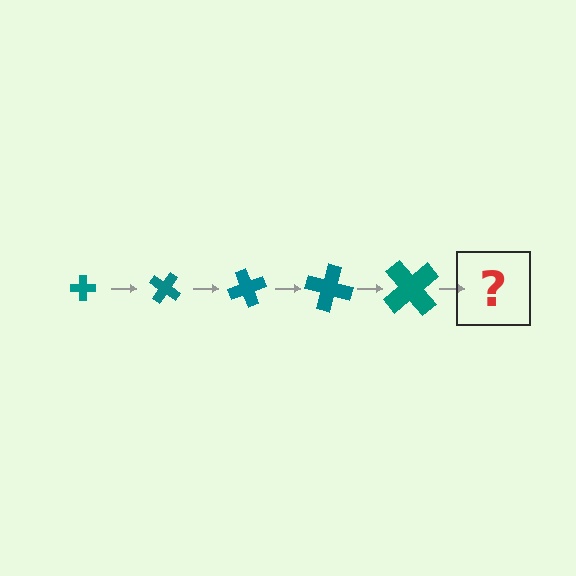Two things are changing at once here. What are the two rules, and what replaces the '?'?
The two rules are that the cross grows larger each step and it rotates 35 degrees each step. The '?' should be a cross, larger than the previous one and rotated 175 degrees from the start.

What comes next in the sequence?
The next element should be a cross, larger than the previous one and rotated 175 degrees from the start.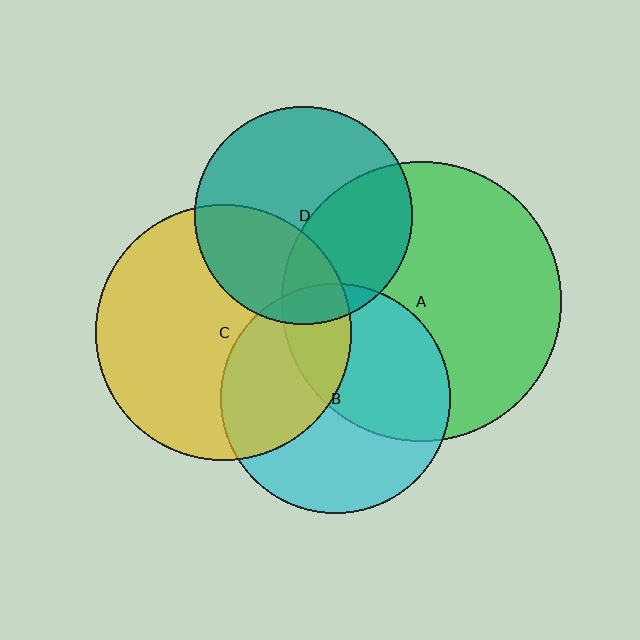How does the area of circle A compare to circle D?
Approximately 1.6 times.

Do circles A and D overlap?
Yes.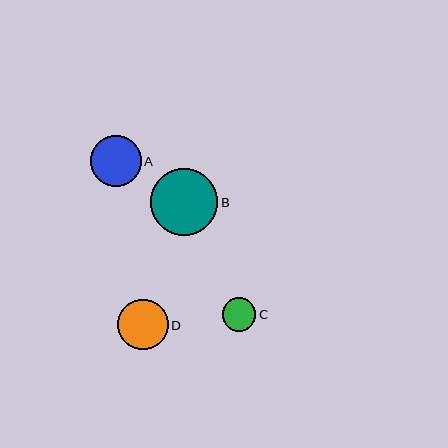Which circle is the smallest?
Circle C is the smallest with a size of approximately 33 pixels.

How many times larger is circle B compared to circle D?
Circle B is approximately 1.3 times the size of circle D.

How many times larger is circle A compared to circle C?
Circle A is approximately 1.5 times the size of circle C.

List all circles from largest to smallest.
From largest to smallest: B, A, D, C.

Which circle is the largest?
Circle B is the largest with a size of approximately 67 pixels.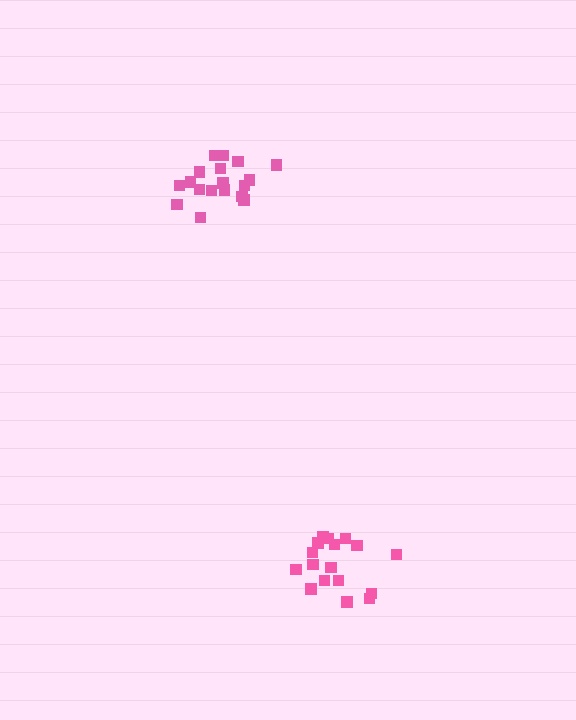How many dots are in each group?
Group 1: 18 dots, Group 2: 17 dots (35 total).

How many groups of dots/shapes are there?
There are 2 groups.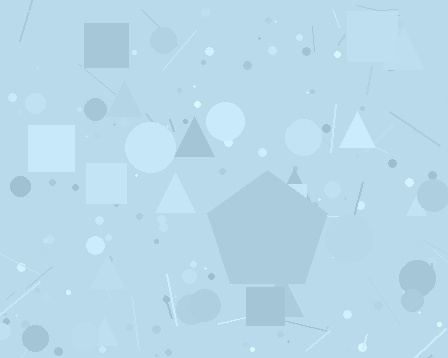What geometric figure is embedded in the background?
A pentagon is embedded in the background.